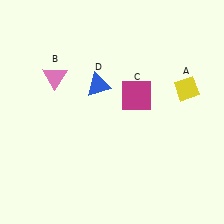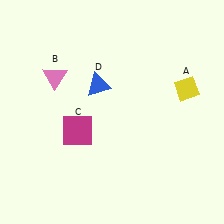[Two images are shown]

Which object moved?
The magenta square (C) moved left.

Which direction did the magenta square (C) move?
The magenta square (C) moved left.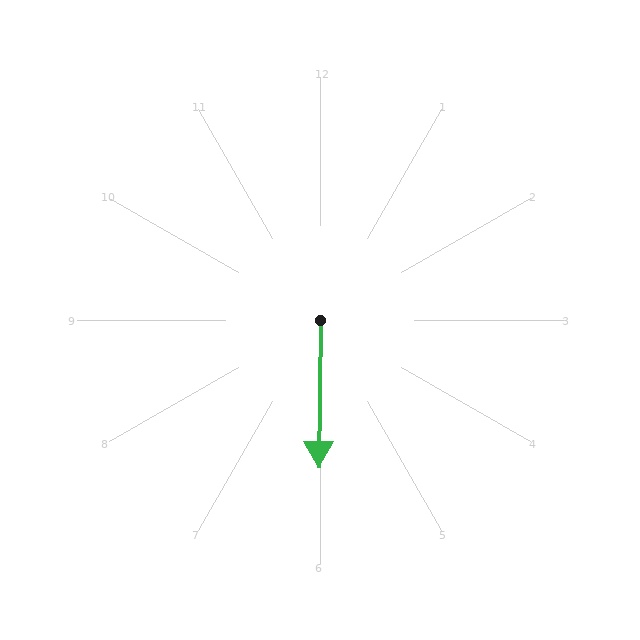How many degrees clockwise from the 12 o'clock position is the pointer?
Approximately 181 degrees.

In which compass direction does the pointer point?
South.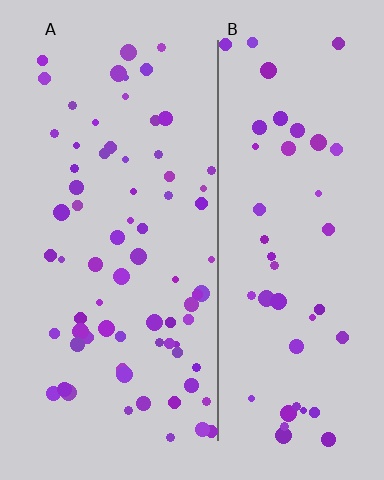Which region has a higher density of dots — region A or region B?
A (the left).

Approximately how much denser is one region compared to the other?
Approximately 1.5× — region A over region B.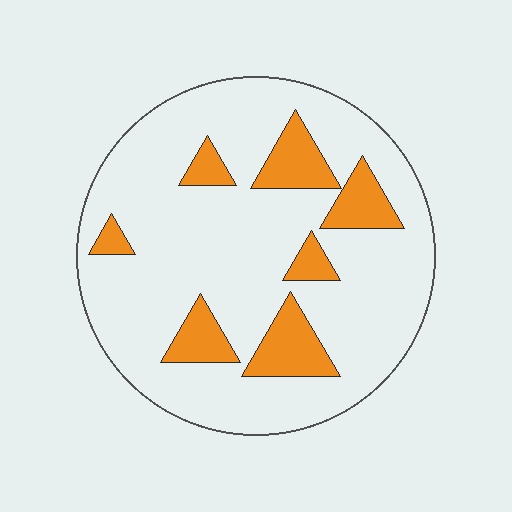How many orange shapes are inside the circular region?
7.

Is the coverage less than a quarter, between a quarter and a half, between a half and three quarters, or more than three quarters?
Less than a quarter.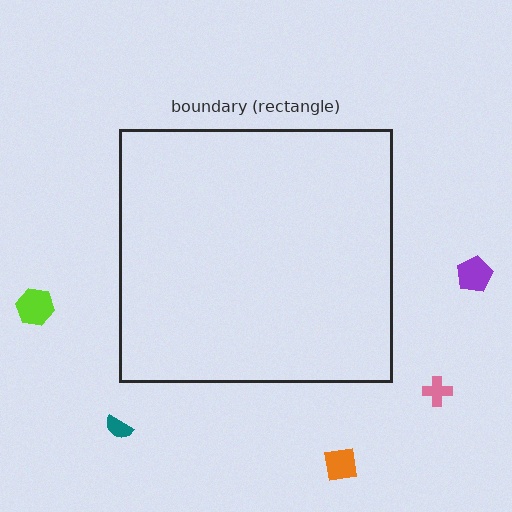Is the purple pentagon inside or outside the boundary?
Outside.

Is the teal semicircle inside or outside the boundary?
Outside.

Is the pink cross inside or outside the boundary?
Outside.